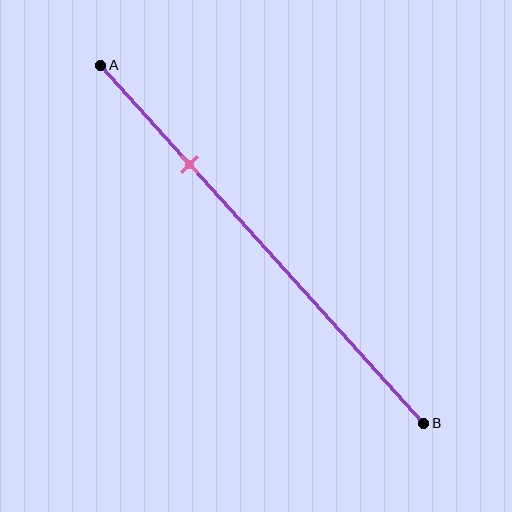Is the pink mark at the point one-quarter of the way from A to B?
Yes, the mark is approximately at the one-quarter point.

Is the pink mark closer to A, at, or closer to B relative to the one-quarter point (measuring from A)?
The pink mark is approximately at the one-quarter point of segment AB.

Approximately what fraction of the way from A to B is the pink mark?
The pink mark is approximately 30% of the way from A to B.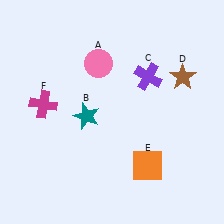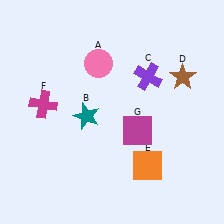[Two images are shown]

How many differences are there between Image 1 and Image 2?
There is 1 difference between the two images.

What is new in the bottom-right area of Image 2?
A magenta square (G) was added in the bottom-right area of Image 2.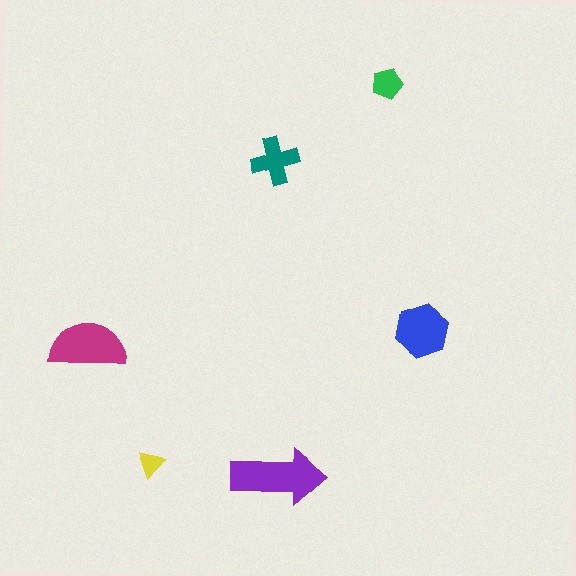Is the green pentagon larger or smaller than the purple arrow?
Smaller.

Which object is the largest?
The purple arrow.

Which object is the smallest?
The yellow triangle.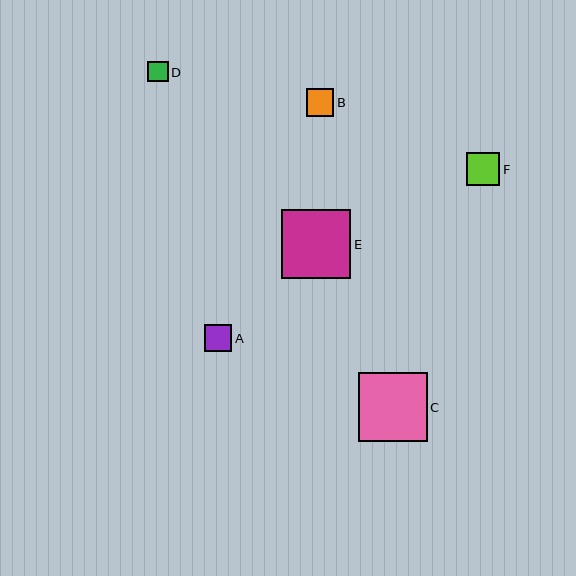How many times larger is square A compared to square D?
Square A is approximately 1.3 times the size of square D.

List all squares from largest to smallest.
From largest to smallest: E, C, F, B, A, D.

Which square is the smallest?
Square D is the smallest with a size of approximately 20 pixels.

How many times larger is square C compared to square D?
Square C is approximately 3.4 times the size of square D.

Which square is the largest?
Square E is the largest with a size of approximately 69 pixels.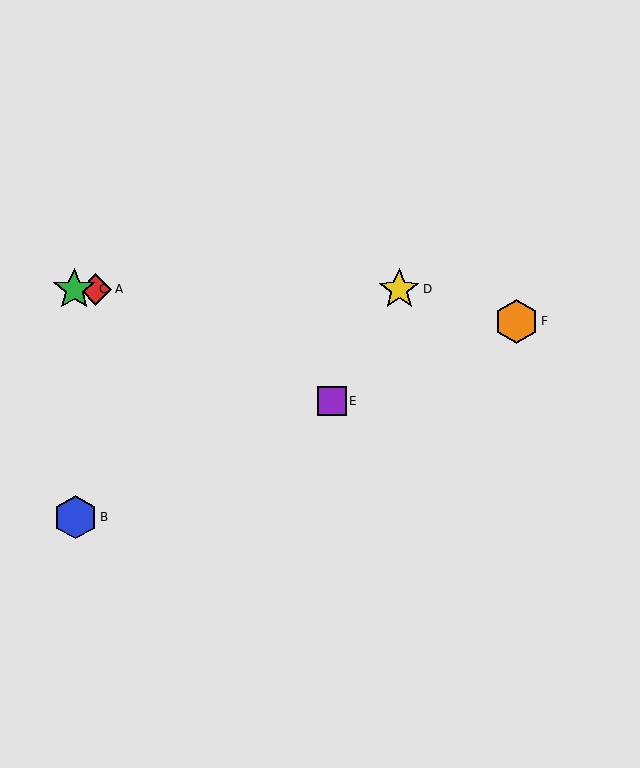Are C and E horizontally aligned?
No, C is at y≈289 and E is at y≈401.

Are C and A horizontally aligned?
Yes, both are at y≈289.